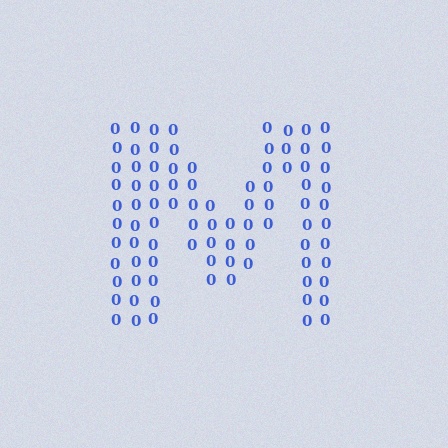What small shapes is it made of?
It is made of small digit 0's.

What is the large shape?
The large shape is the letter M.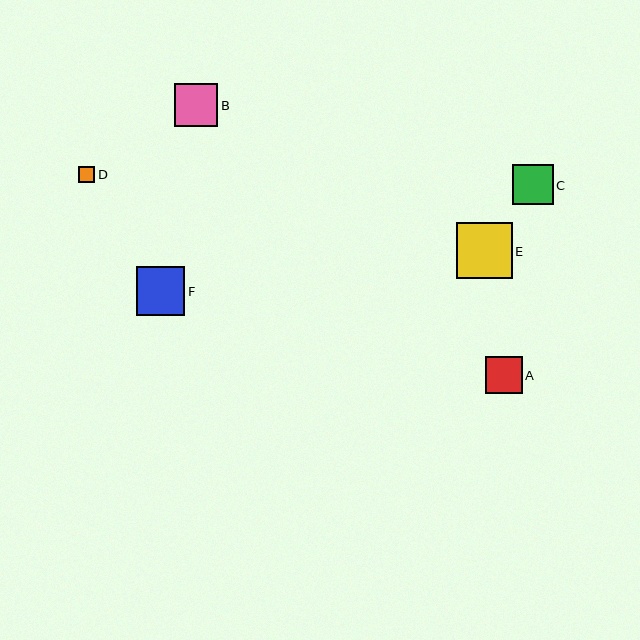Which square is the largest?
Square E is the largest with a size of approximately 56 pixels.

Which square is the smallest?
Square D is the smallest with a size of approximately 16 pixels.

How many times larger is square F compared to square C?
Square F is approximately 1.2 times the size of square C.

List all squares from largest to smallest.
From largest to smallest: E, F, B, C, A, D.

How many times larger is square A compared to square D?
Square A is approximately 2.4 times the size of square D.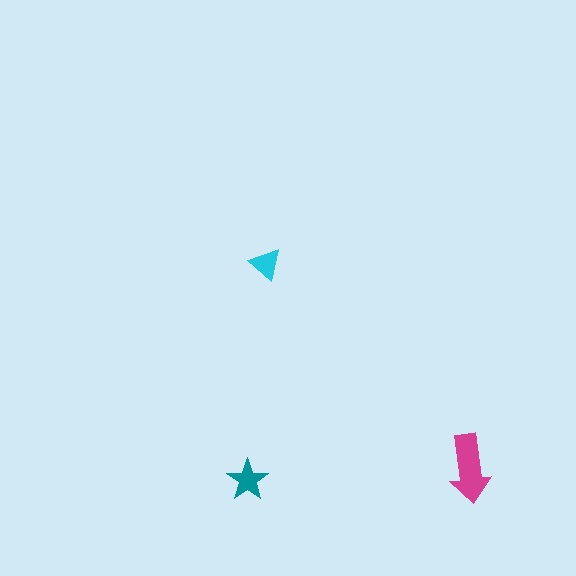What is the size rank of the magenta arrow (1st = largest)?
1st.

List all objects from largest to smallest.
The magenta arrow, the teal star, the cyan triangle.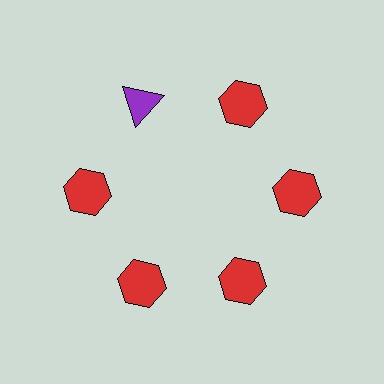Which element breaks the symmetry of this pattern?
The purple triangle at roughly the 11 o'clock position breaks the symmetry. All other shapes are red hexagons.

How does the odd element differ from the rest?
It differs in both color (purple instead of red) and shape (triangle instead of hexagon).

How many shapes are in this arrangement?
There are 6 shapes arranged in a ring pattern.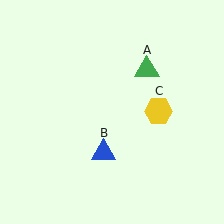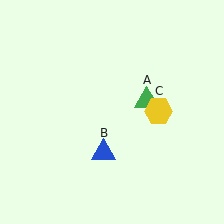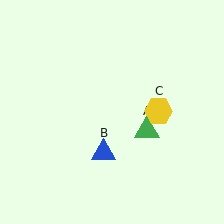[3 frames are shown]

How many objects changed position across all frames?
1 object changed position: green triangle (object A).